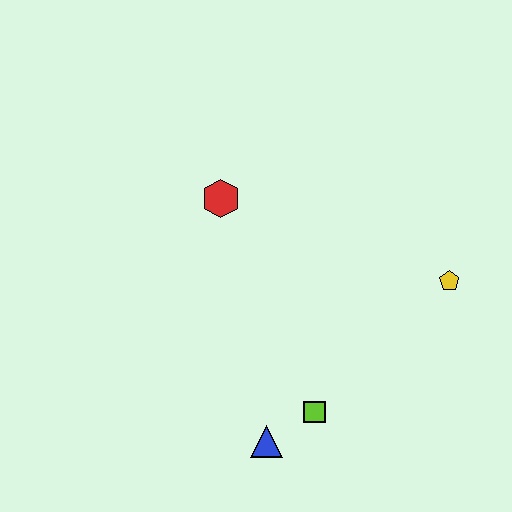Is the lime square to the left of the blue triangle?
No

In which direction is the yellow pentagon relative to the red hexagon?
The yellow pentagon is to the right of the red hexagon.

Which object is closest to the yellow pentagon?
The lime square is closest to the yellow pentagon.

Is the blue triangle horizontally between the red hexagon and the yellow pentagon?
Yes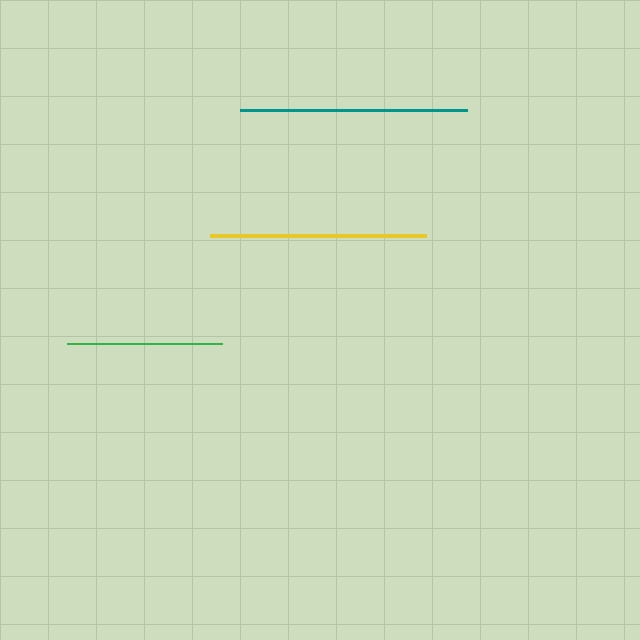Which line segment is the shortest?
The green line is the shortest at approximately 156 pixels.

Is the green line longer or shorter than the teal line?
The teal line is longer than the green line.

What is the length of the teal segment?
The teal segment is approximately 227 pixels long.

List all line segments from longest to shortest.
From longest to shortest: teal, yellow, green.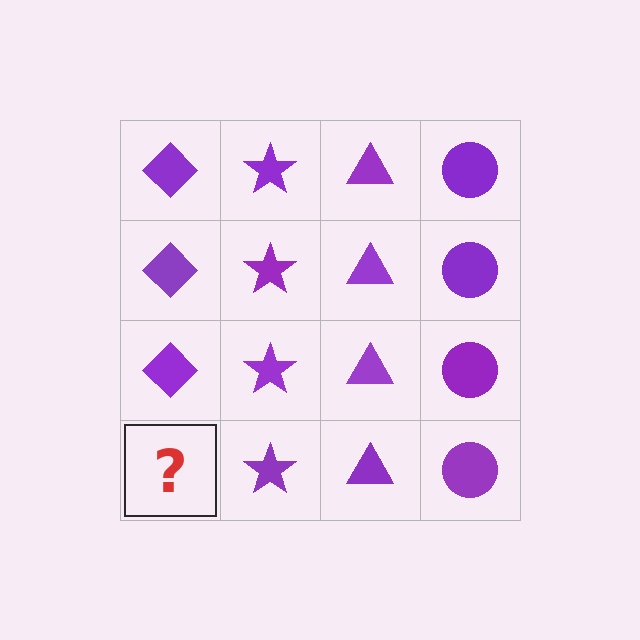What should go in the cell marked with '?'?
The missing cell should contain a purple diamond.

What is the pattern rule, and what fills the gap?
The rule is that each column has a consistent shape. The gap should be filled with a purple diamond.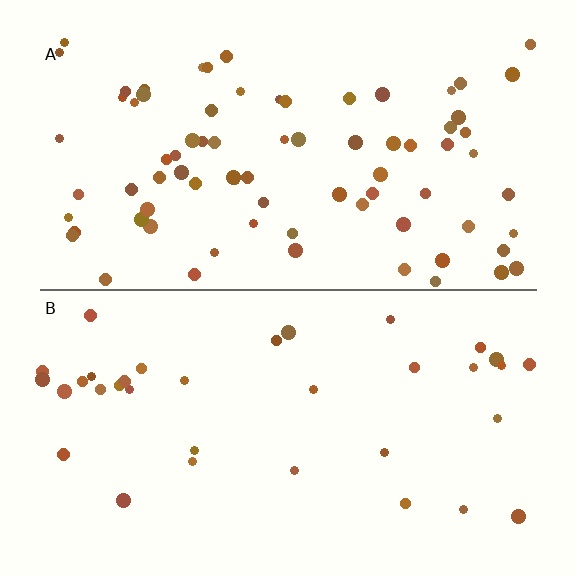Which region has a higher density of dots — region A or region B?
A (the top).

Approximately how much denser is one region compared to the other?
Approximately 2.3× — region A over region B.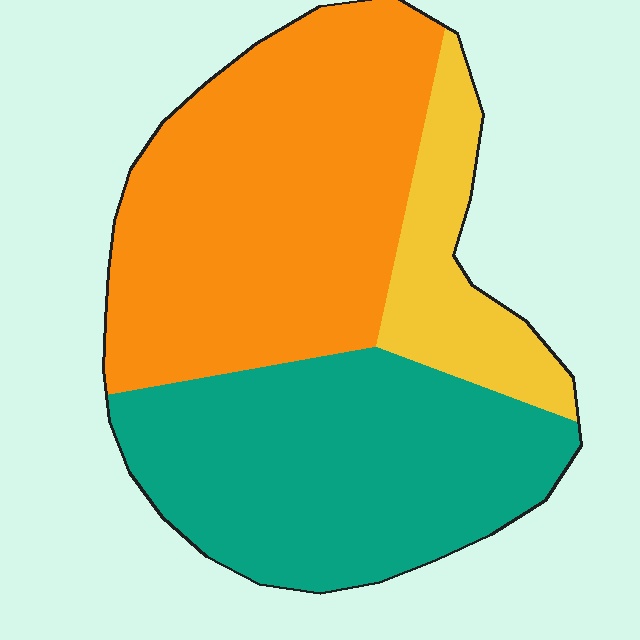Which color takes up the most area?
Orange, at roughly 45%.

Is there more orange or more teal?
Orange.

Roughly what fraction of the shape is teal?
Teal covers roughly 40% of the shape.